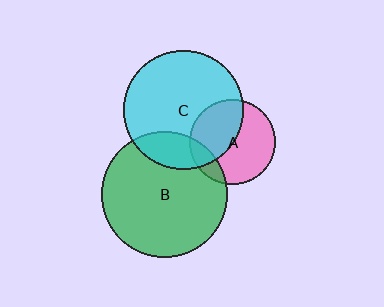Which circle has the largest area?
Circle B (green).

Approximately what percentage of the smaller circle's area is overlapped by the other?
Approximately 15%.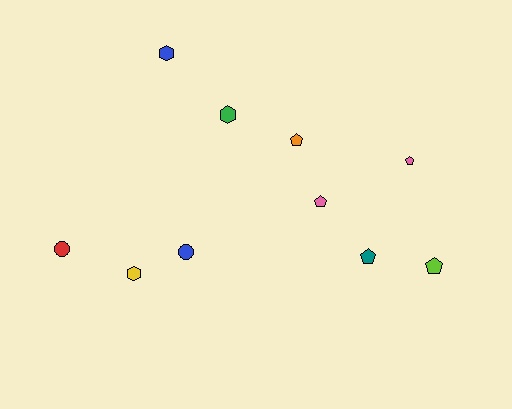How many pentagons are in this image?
There are 5 pentagons.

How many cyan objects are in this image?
There are no cyan objects.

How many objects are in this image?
There are 10 objects.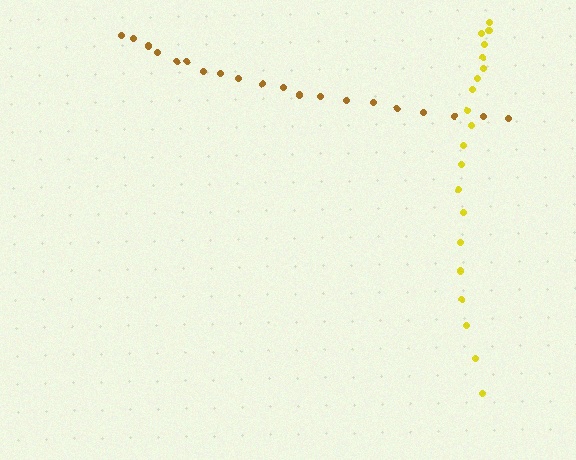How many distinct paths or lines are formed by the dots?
There are 2 distinct paths.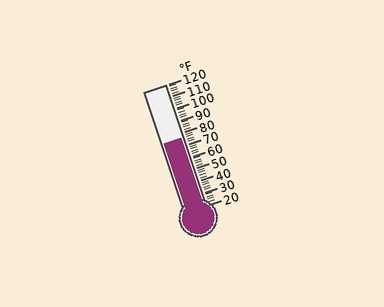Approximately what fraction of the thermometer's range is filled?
The thermometer is filled to approximately 55% of its range.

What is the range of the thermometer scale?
The thermometer scale ranges from 20°F to 120°F.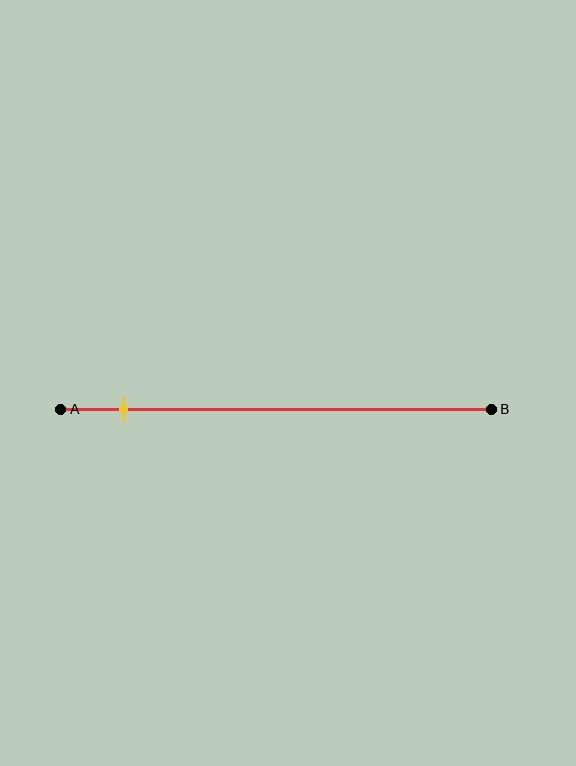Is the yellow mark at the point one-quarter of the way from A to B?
No, the mark is at about 15% from A, not at the 25% one-quarter point.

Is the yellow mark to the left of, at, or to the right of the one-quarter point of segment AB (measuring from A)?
The yellow mark is to the left of the one-quarter point of segment AB.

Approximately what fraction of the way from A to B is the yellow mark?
The yellow mark is approximately 15% of the way from A to B.